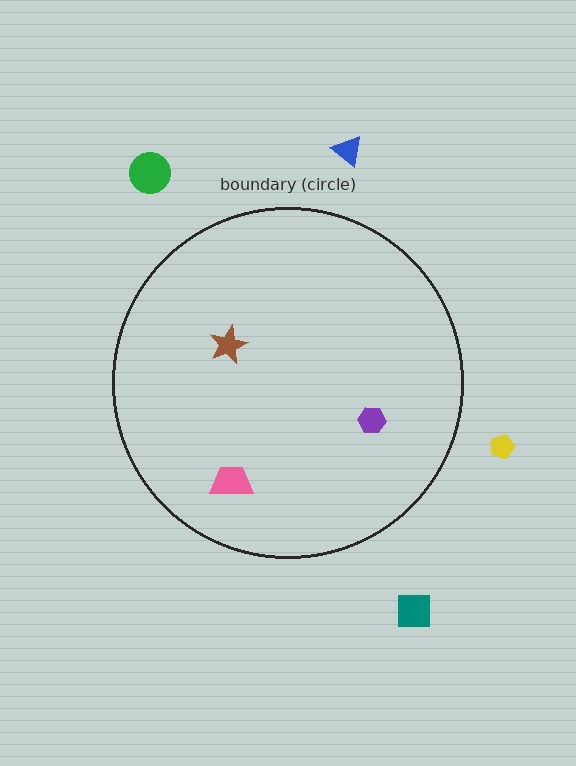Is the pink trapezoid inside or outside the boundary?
Inside.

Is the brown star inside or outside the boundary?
Inside.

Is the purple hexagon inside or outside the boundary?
Inside.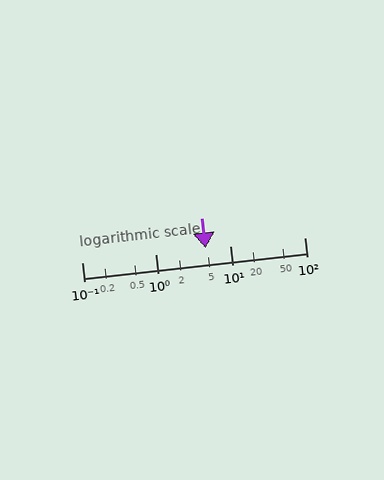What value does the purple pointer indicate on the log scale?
The pointer indicates approximately 4.7.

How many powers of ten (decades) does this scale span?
The scale spans 3 decades, from 0.1 to 100.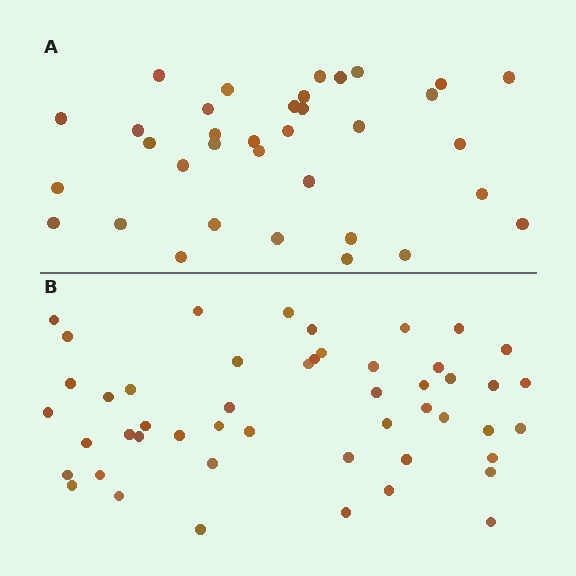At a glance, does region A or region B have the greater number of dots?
Region B (the bottom region) has more dots.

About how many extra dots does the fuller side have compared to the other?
Region B has approximately 15 more dots than region A.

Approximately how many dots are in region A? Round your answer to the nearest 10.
About 40 dots. (The exact count is 35, which rounds to 40.)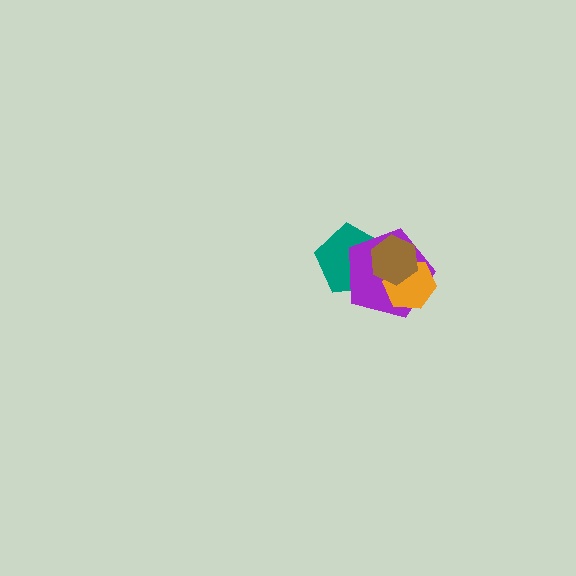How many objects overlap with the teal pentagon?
2 objects overlap with the teal pentagon.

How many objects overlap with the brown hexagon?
3 objects overlap with the brown hexagon.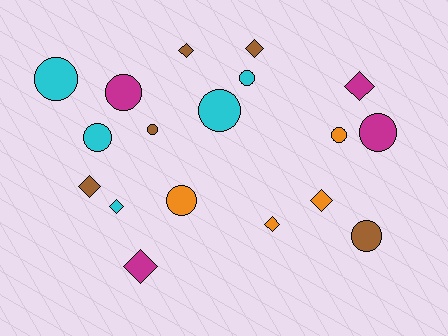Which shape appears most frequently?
Circle, with 10 objects.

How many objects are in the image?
There are 18 objects.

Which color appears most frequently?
Brown, with 5 objects.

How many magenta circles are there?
There are 2 magenta circles.